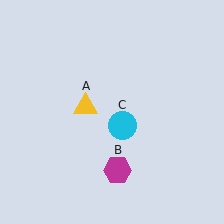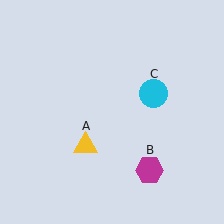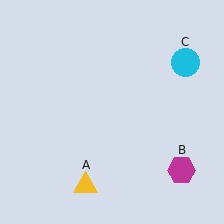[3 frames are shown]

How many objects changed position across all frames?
3 objects changed position: yellow triangle (object A), magenta hexagon (object B), cyan circle (object C).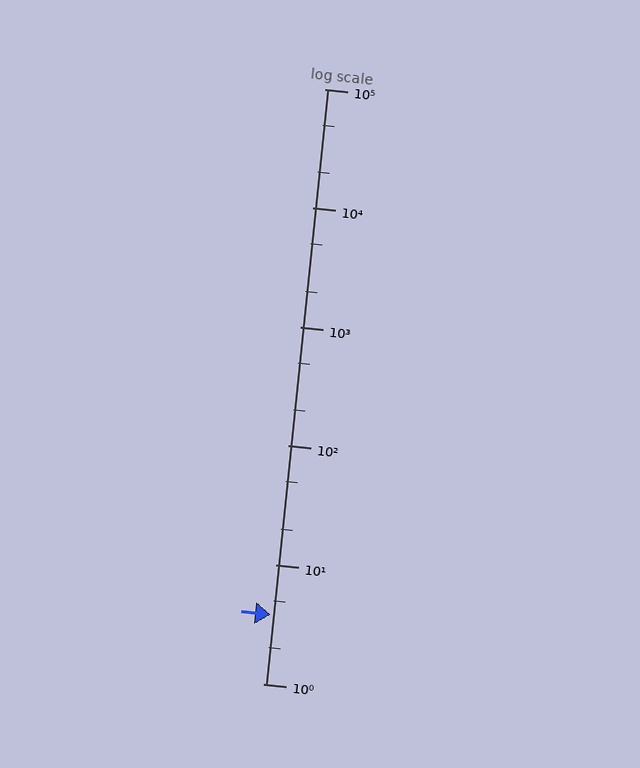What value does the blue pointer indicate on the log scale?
The pointer indicates approximately 3.8.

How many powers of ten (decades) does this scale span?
The scale spans 5 decades, from 1 to 100000.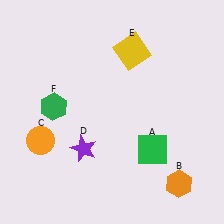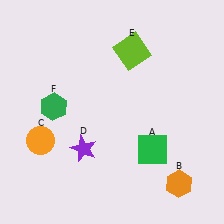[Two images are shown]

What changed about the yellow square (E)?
In Image 1, E is yellow. In Image 2, it changed to lime.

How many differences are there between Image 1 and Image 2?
There is 1 difference between the two images.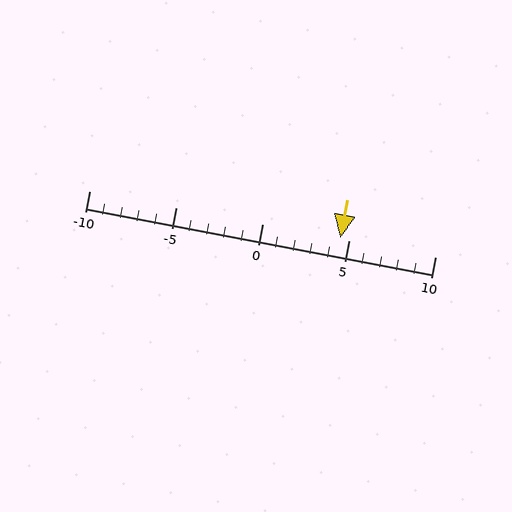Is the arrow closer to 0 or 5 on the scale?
The arrow is closer to 5.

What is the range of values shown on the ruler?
The ruler shows values from -10 to 10.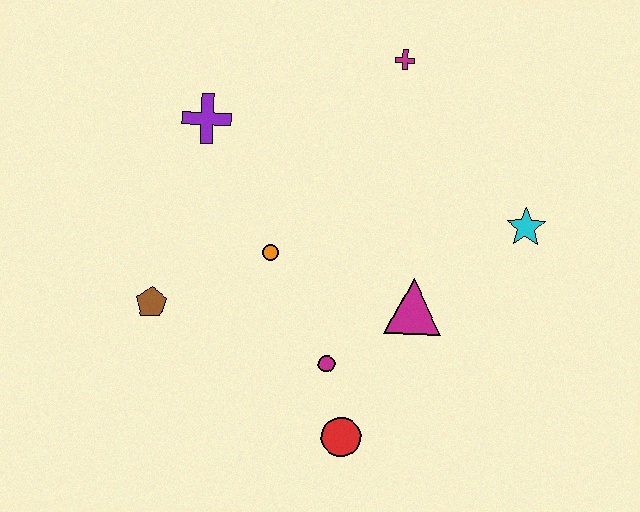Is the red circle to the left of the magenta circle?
No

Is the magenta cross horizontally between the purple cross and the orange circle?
No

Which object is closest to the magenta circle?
The red circle is closest to the magenta circle.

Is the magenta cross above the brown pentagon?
Yes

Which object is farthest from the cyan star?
The brown pentagon is farthest from the cyan star.